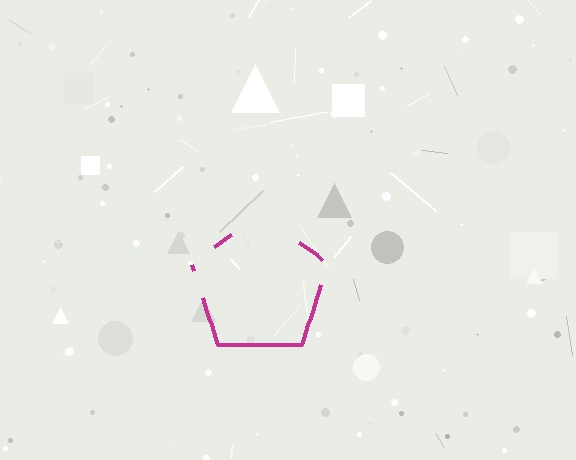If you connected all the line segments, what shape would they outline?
They would outline a pentagon.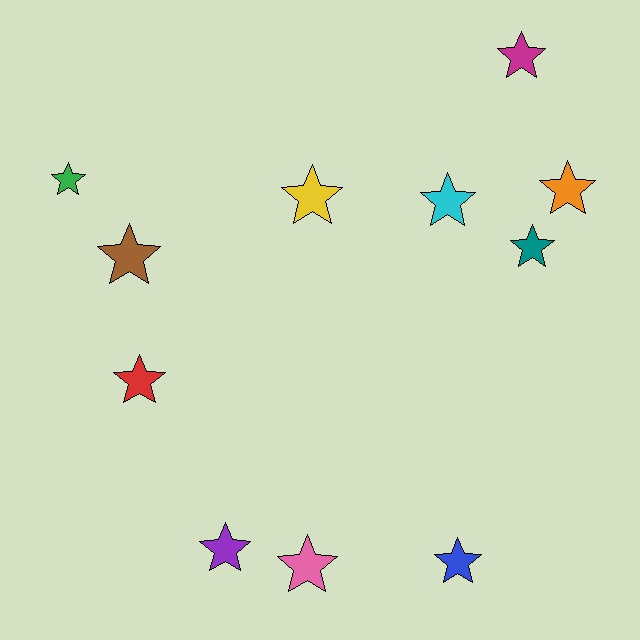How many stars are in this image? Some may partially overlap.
There are 11 stars.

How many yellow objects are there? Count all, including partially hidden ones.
There is 1 yellow object.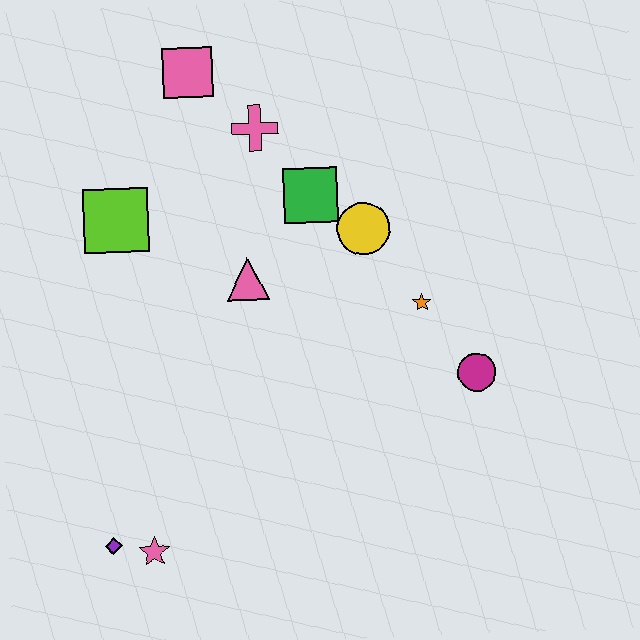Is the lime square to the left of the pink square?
Yes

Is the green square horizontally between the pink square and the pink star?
No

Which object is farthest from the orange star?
The purple diamond is farthest from the orange star.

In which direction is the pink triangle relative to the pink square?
The pink triangle is below the pink square.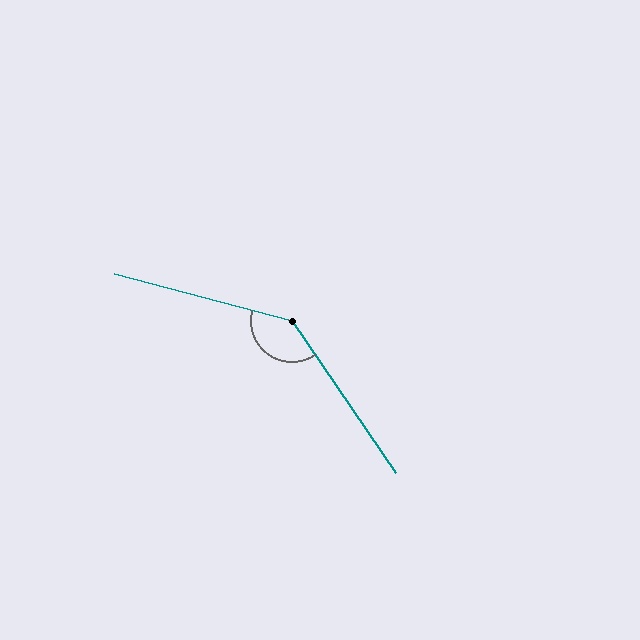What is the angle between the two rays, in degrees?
Approximately 139 degrees.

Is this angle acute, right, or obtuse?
It is obtuse.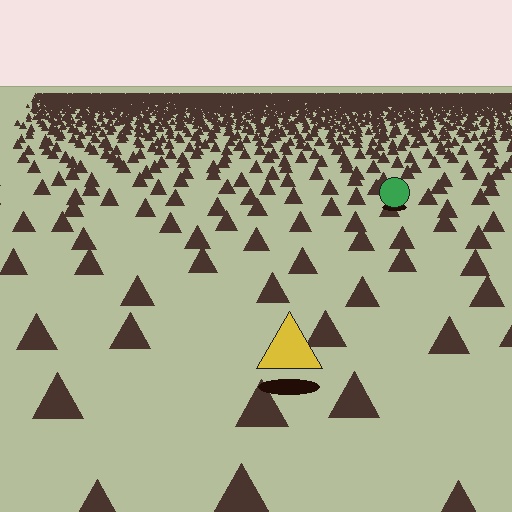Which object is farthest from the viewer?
The green circle is farthest from the viewer. It appears smaller and the ground texture around it is denser.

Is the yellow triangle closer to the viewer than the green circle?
Yes. The yellow triangle is closer — you can tell from the texture gradient: the ground texture is coarser near it.